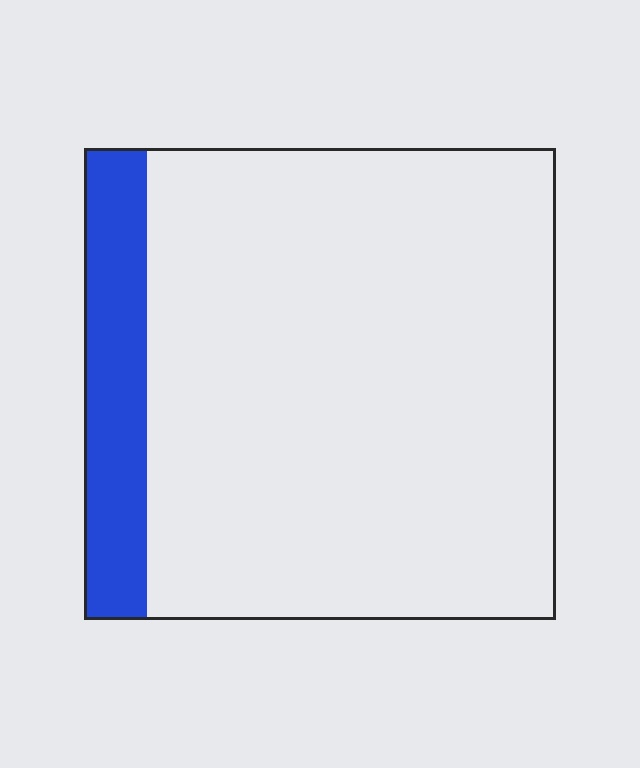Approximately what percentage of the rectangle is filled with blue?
Approximately 15%.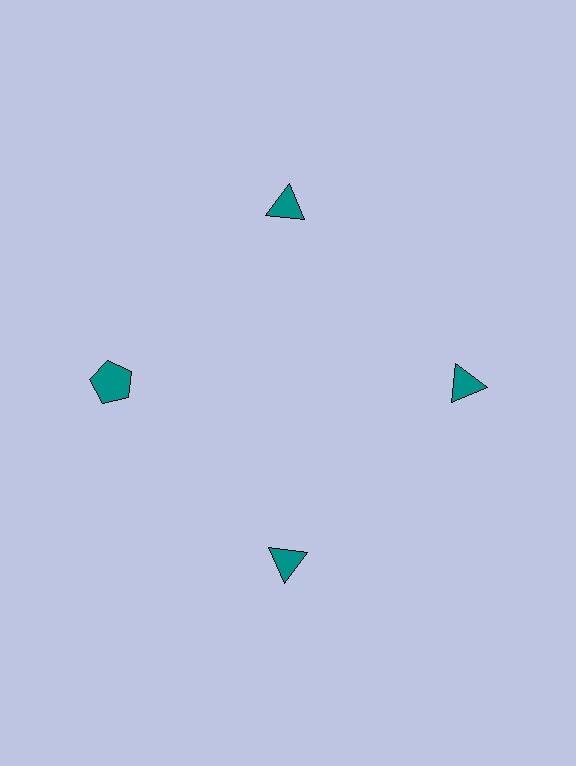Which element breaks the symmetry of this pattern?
The teal pentagon at roughly the 9 o'clock position breaks the symmetry. All other shapes are teal triangles.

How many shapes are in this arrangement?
There are 4 shapes arranged in a ring pattern.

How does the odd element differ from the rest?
It has a different shape: pentagon instead of triangle.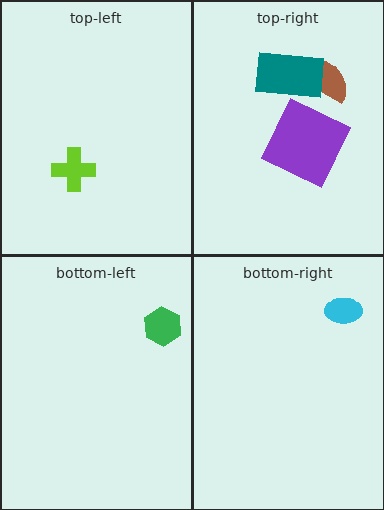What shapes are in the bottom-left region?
The green hexagon.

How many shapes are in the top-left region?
1.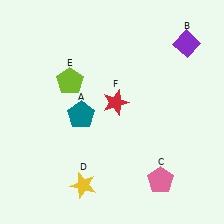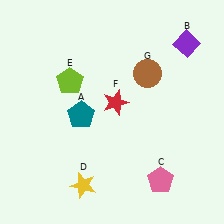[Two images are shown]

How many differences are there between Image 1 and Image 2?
There is 1 difference between the two images.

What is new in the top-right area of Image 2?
A brown circle (G) was added in the top-right area of Image 2.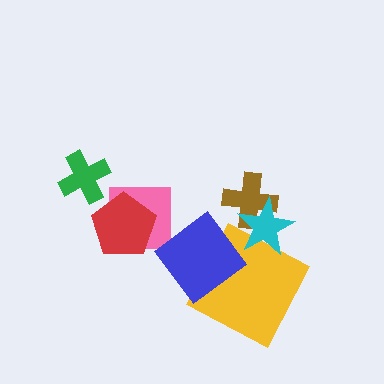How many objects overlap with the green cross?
0 objects overlap with the green cross.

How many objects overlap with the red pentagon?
1 object overlaps with the red pentagon.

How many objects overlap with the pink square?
1 object overlaps with the pink square.